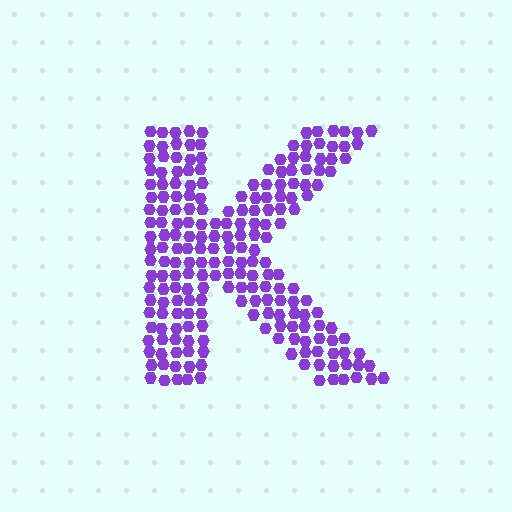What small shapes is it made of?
It is made of small hexagons.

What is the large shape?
The large shape is the letter K.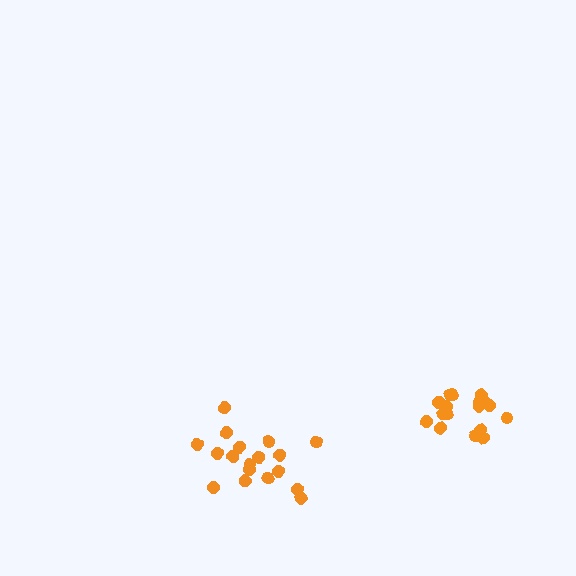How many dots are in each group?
Group 1: 18 dots, Group 2: 17 dots (35 total).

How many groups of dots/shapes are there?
There are 2 groups.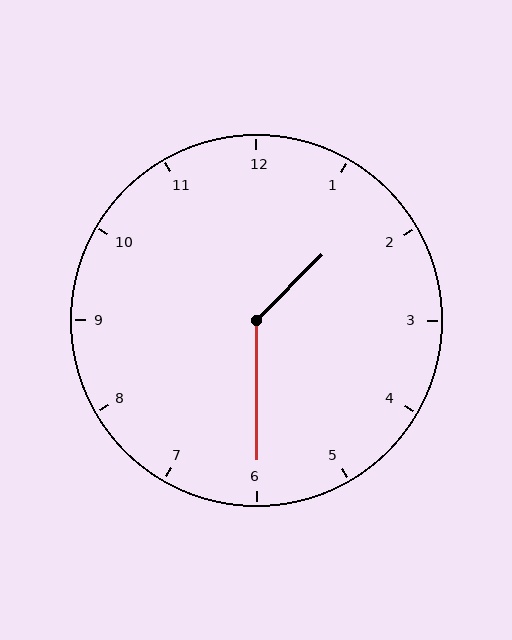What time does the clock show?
1:30.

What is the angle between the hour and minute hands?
Approximately 135 degrees.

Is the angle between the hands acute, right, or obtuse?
It is obtuse.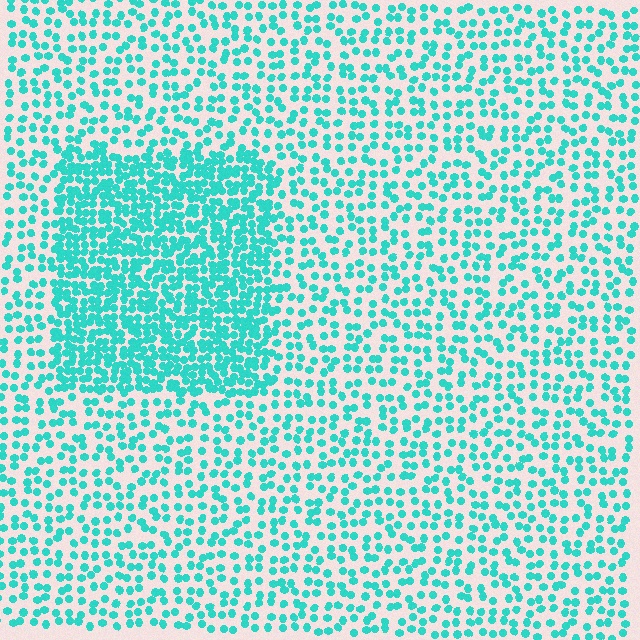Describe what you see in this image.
The image contains small cyan elements arranged at two different densities. A rectangle-shaped region is visible where the elements are more densely packed than the surrounding area.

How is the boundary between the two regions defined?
The boundary is defined by a change in element density (approximately 2.2x ratio). All elements are the same color, size, and shape.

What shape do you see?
I see a rectangle.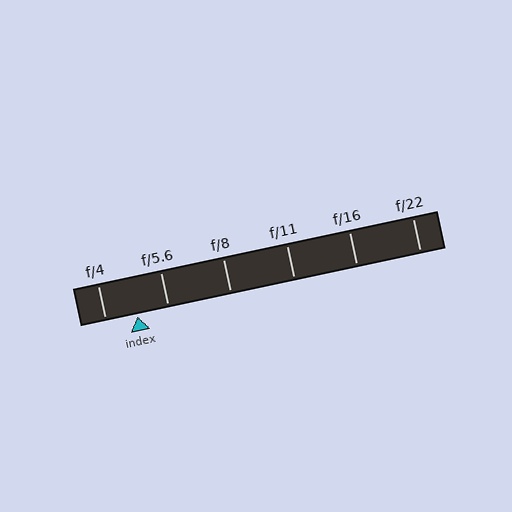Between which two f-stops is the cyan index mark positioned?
The index mark is between f/4 and f/5.6.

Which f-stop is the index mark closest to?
The index mark is closest to f/5.6.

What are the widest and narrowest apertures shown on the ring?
The widest aperture shown is f/4 and the narrowest is f/22.